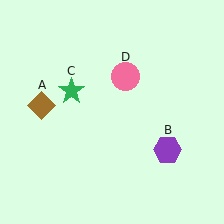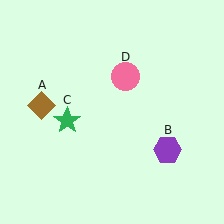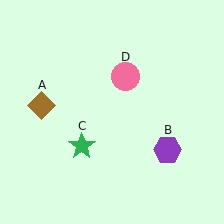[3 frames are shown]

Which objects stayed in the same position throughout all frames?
Brown diamond (object A) and purple hexagon (object B) and pink circle (object D) remained stationary.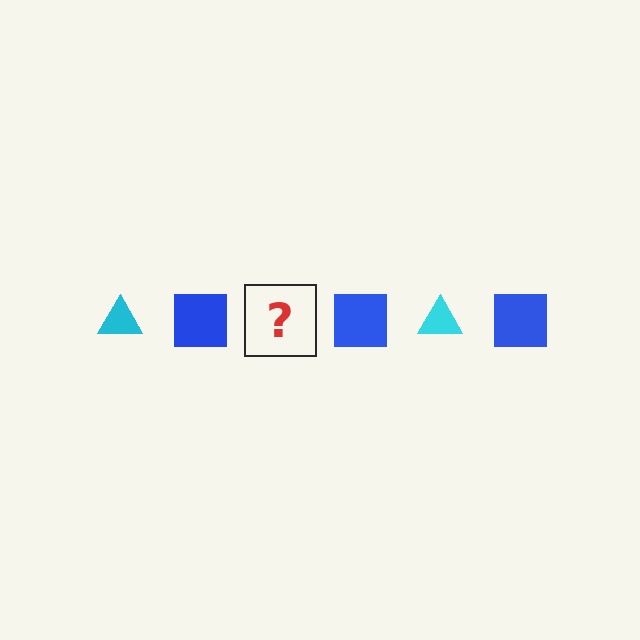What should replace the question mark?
The question mark should be replaced with a cyan triangle.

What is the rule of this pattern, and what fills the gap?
The rule is that the pattern alternates between cyan triangle and blue square. The gap should be filled with a cyan triangle.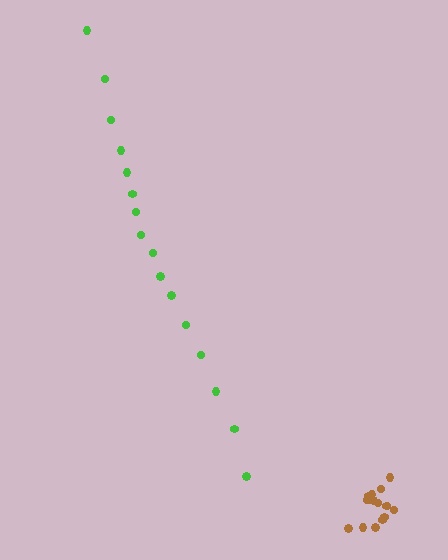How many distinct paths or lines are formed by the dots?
There are 2 distinct paths.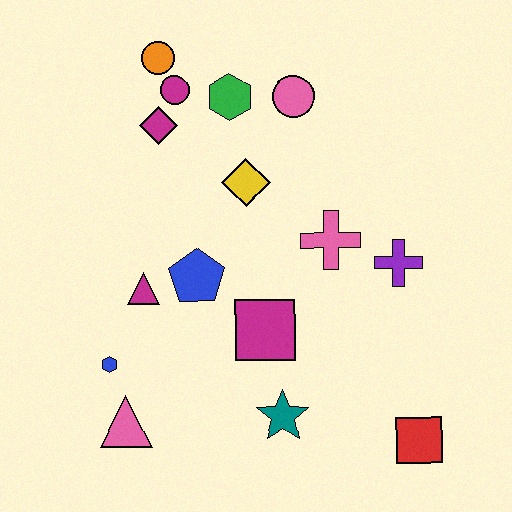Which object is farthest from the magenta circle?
The red square is farthest from the magenta circle.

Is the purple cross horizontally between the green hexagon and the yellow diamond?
No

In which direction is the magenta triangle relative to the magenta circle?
The magenta triangle is below the magenta circle.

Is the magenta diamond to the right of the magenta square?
No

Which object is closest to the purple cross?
The pink cross is closest to the purple cross.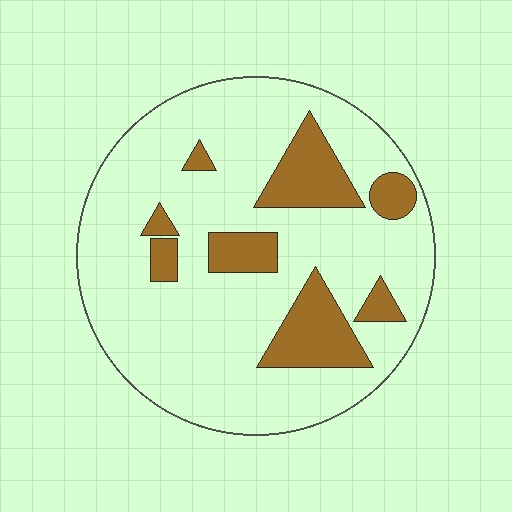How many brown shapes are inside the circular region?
8.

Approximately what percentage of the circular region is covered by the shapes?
Approximately 20%.